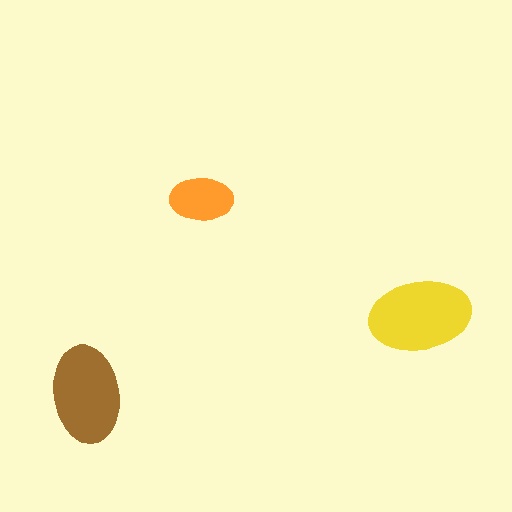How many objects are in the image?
There are 3 objects in the image.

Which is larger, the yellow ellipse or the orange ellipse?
The yellow one.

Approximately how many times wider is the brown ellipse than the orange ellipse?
About 1.5 times wider.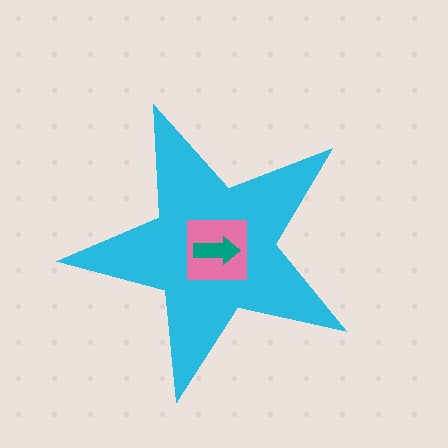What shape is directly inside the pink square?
The teal arrow.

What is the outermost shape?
The cyan star.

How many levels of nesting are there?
3.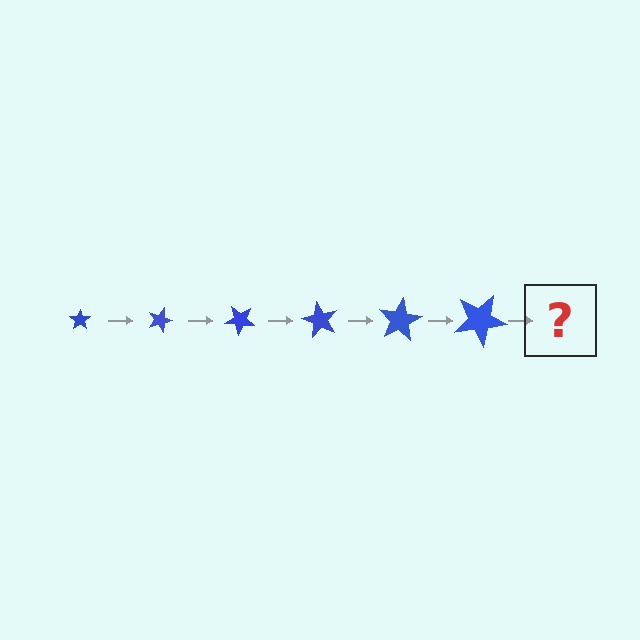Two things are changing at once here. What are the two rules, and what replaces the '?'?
The two rules are that the star grows larger each step and it rotates 20 degrees each step. The '?' should be a star, larger than the previous one and rotated 120 degrees from the start.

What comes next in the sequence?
The next element should be a star, larger than the previous one and rotated 120 degrees from the start.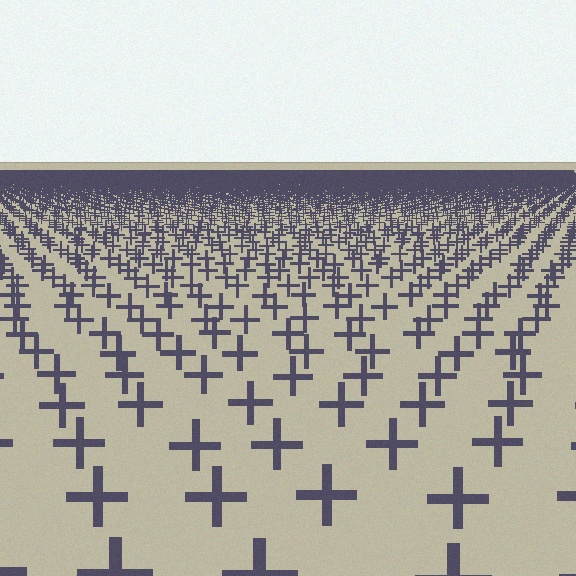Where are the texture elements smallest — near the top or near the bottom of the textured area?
Near the top.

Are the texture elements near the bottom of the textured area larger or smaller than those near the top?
Larger. Near the bottom, elements are closer to the viewer and appear at a bigger on-screen size.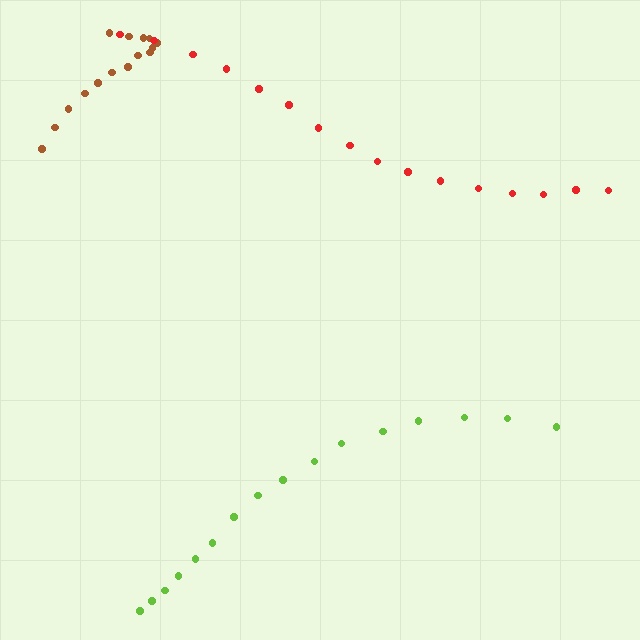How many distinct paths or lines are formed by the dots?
There are 3 distinct paths.